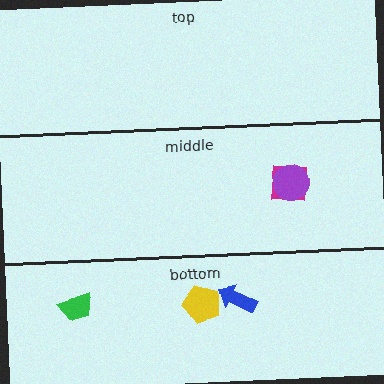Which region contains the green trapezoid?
The bottom region.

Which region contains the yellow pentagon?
The bottom region.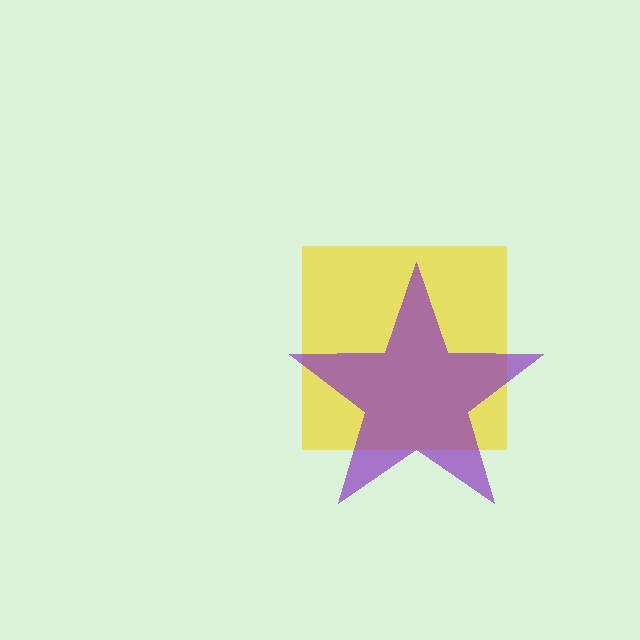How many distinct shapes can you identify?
There are 2 distinct shapes: a yellow square, a purple star.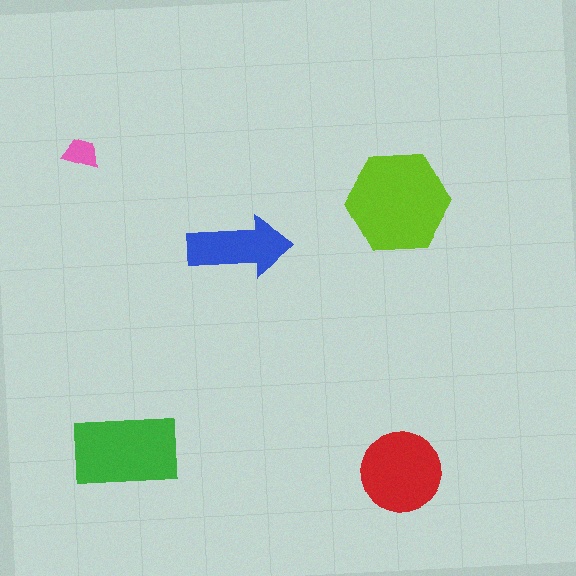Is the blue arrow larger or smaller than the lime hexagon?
Smaller.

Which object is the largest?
The lime hexagon.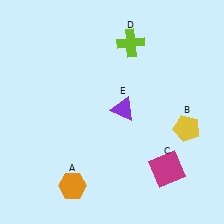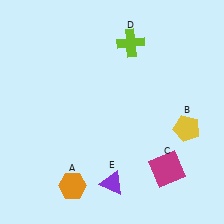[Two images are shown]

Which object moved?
The purple triangle (E) moved down.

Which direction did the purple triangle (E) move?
The purple triangle (E) moved down.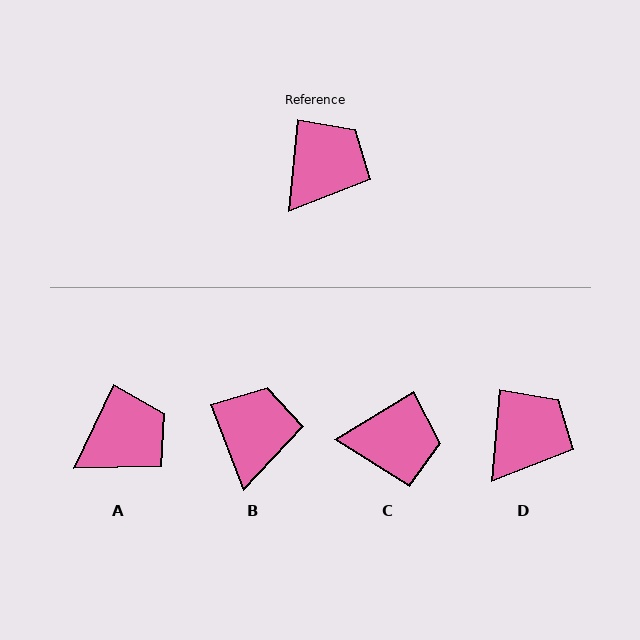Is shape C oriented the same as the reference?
No, it is off by about 53 degrees.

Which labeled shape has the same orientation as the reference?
D.